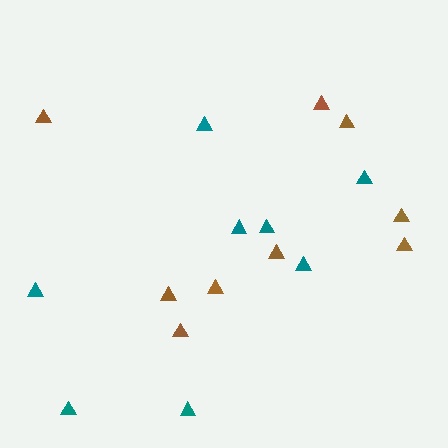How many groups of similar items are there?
There are 2 groups: one group of teal triangles (8) and one group of brown triangles (9).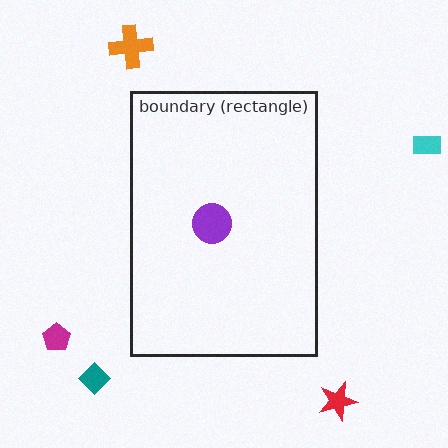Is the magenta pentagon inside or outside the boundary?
Outside.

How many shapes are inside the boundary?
1 inside, 5 outside.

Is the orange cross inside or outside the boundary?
Outside.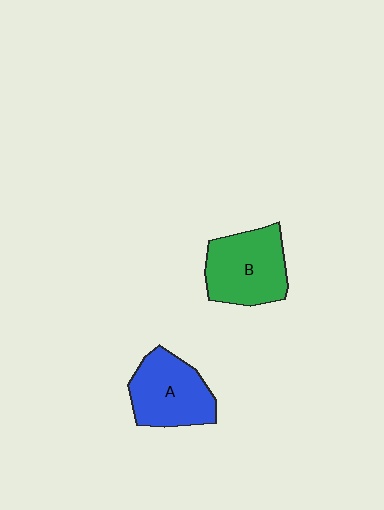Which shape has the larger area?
Shape B (green).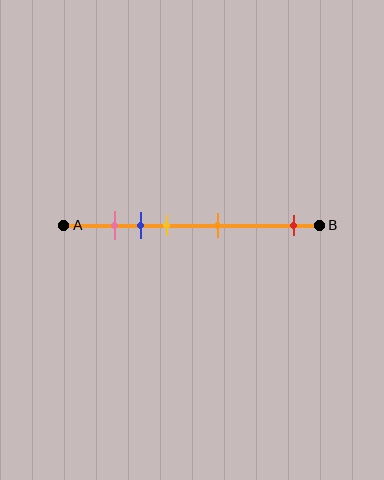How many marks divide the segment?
There are 5 marks dividing the segment.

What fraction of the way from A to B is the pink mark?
The pink mark is approximately 20% (0.2) of the way from A to B.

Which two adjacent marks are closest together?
The pink and blue marks are the closest adjacent pair.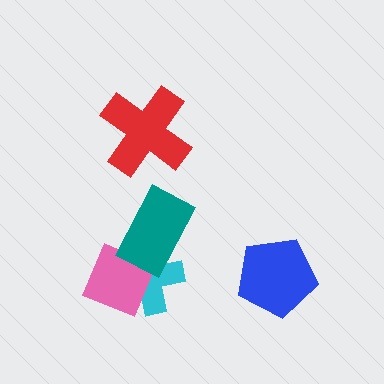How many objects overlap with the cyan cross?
2 objects overlap with the cyan cross.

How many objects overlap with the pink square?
2 objects overlap with the pink square.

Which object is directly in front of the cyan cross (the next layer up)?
The pink square is directly in front of the cyan cross.